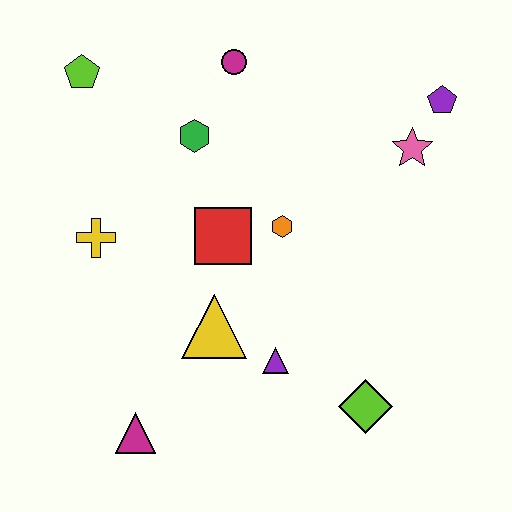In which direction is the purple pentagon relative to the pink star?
The purple pentagon is above the pink star.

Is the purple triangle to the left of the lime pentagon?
No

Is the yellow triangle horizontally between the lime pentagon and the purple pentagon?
Yes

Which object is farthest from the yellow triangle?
The purple pentagon is farthest from the yellow triangle.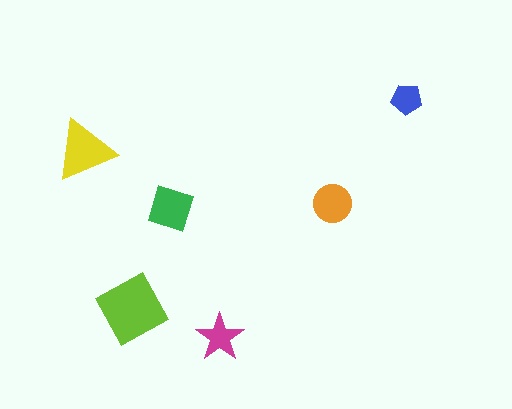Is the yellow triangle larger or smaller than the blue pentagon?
Larger.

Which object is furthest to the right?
The blue pentagon is rightmost.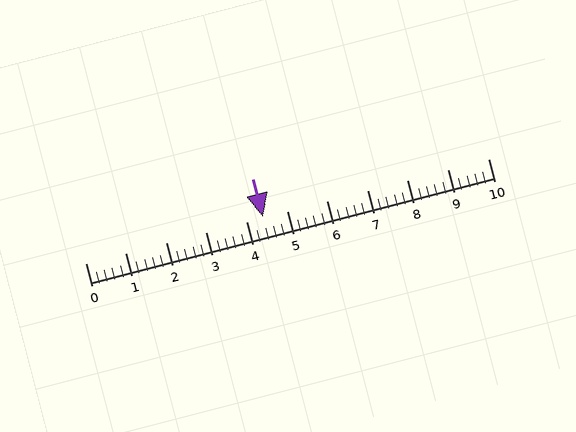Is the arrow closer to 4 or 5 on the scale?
The arrow is closer to 4.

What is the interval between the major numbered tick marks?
The major tick marks are spaced 1 units apart.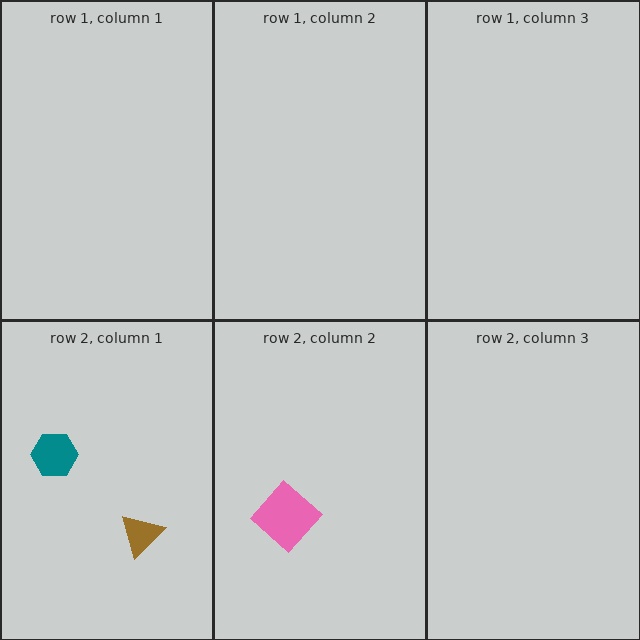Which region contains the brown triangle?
The row 2, column 1 region.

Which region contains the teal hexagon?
The row 2, column 1 region.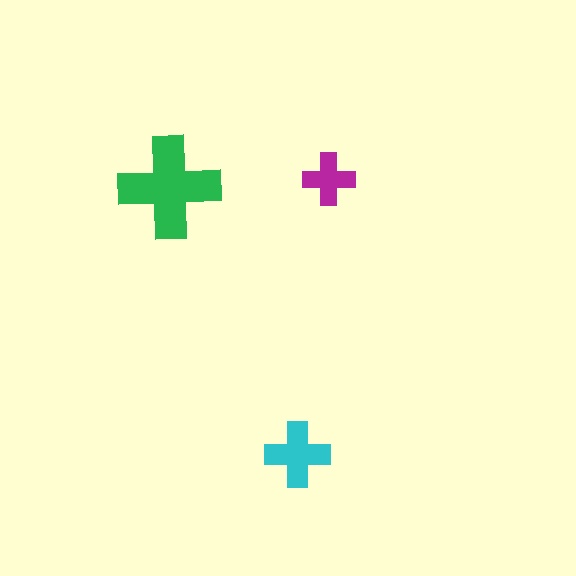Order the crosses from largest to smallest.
the green one, the cyan one, the magenta one.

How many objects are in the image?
There are 3 objects in the image.